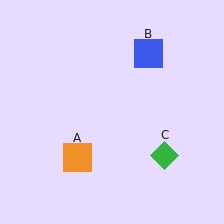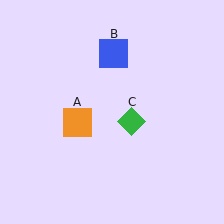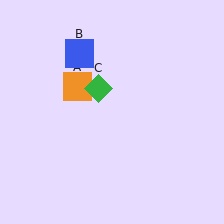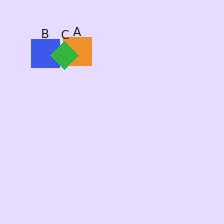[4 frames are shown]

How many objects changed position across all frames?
3 objects changed position: orange square (object A), blue square (object B), green diamond (object C).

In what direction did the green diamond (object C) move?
The green diamond (object C) moved up and to the left.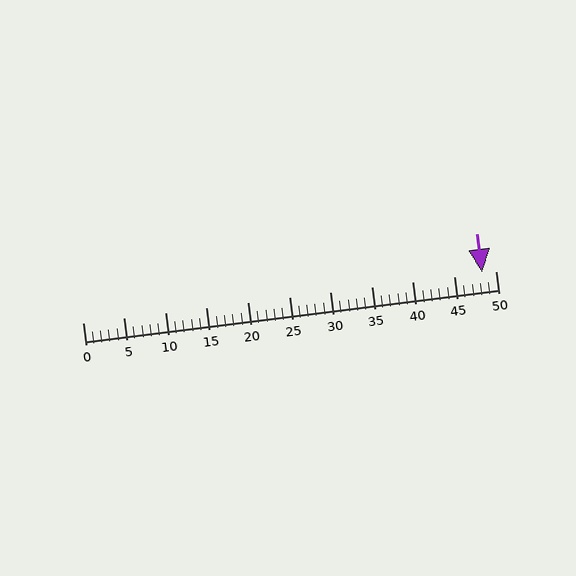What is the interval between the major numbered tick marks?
The major tick marks are spaced 5 units apart.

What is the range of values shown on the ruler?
The ruler shows values from 0 to 50.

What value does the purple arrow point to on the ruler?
The purple arrow points to approximately 48.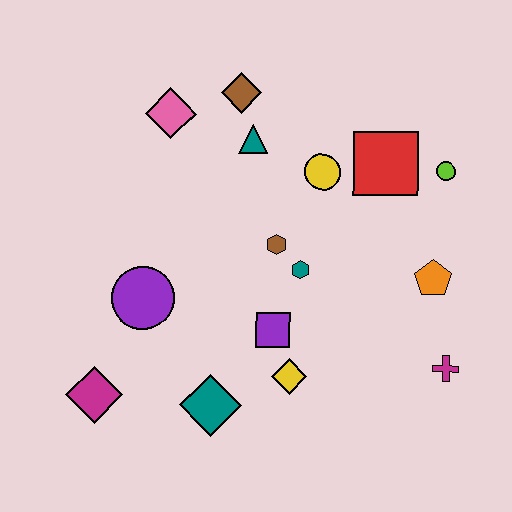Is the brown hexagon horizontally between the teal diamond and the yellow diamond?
Yes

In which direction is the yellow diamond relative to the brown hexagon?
The yellow diamond is below the brown hexagon.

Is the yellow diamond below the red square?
Yes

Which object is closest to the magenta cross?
The orange pentagon is closest to the magenta cross.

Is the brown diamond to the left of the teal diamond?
No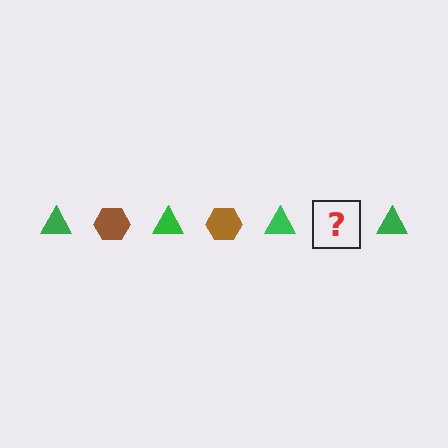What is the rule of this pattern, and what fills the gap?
The rule is that the pattern alternates between green triangle and brown hexagon. The gap should be filled with a brown hexagon.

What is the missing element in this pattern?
The missing element is a brown hexagon.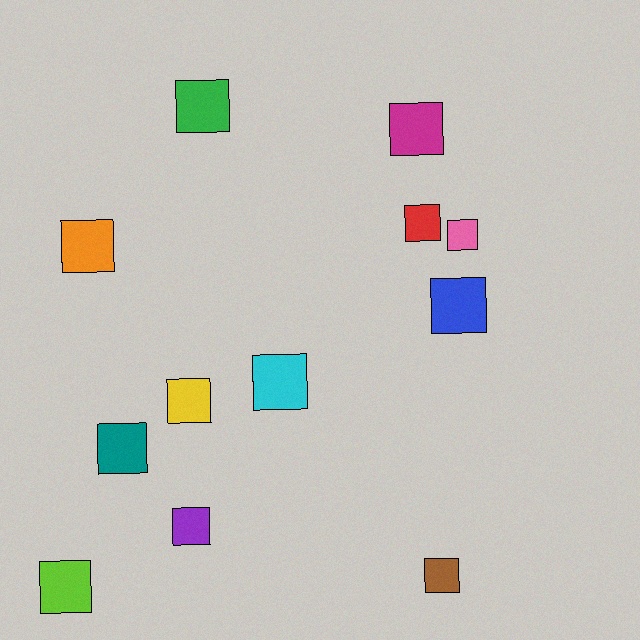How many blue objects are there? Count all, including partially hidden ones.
There is 1 blue object.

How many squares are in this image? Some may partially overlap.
There are 12 squares.